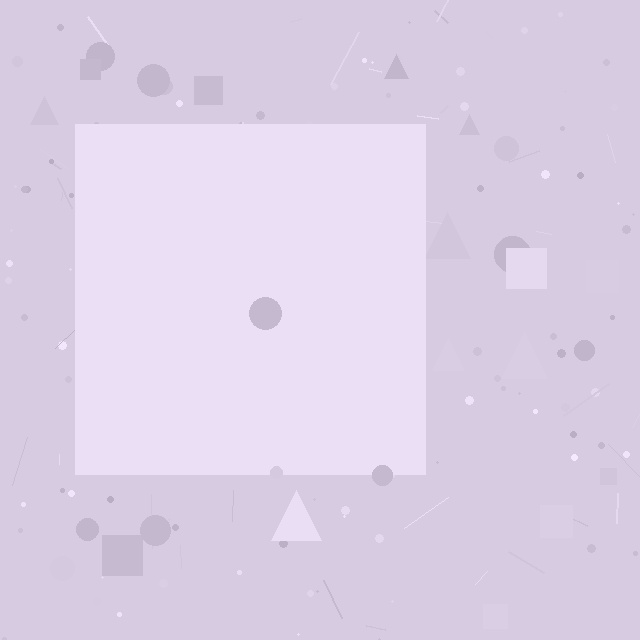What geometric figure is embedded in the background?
A square is embedded in the background.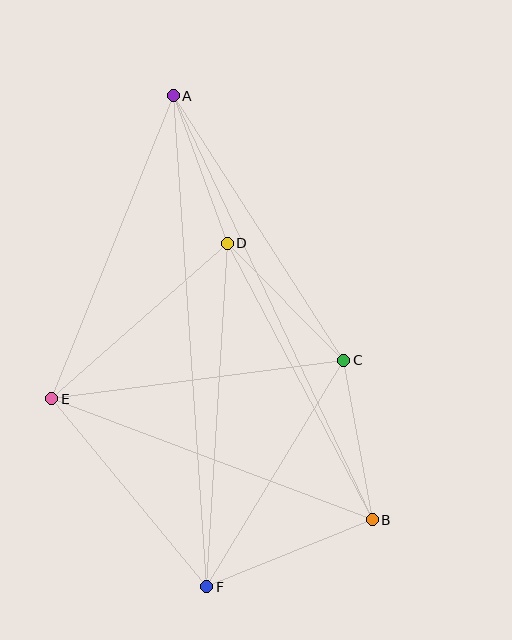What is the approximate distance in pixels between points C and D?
The distance between C and D is approximately 165 pixels.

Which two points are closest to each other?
Points A and D are closest to each other.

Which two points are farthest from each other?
Points A and F are farthest from each other.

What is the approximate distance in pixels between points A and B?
The distance between A and B is approximately 468 pixels.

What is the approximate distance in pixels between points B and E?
The distance between B and E is approximately 343 pixels.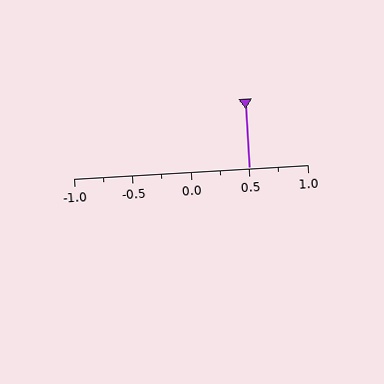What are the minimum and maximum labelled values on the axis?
The axis runs from -1.0 to 1.0.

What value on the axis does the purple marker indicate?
The marker indicates approximately 0.5.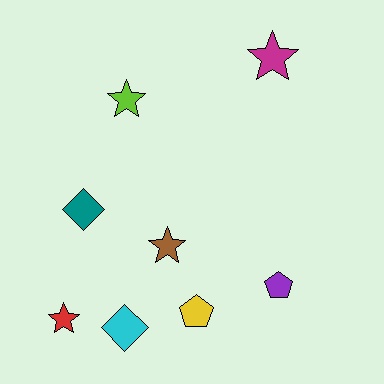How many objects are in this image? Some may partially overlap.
There are 8 objects.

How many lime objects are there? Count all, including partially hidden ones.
There is 1 lime object.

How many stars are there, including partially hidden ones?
There are 4 stars.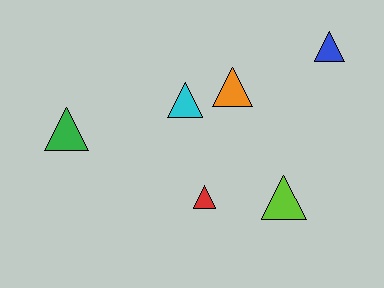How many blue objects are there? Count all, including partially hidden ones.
There is 1 blue object.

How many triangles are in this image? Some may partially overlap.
There are 6 triangles.